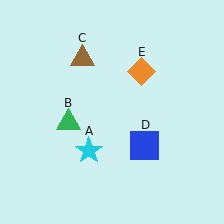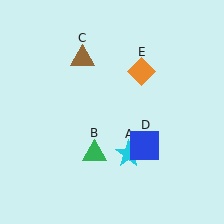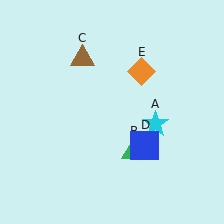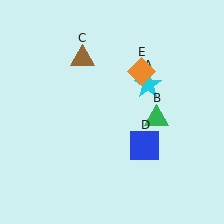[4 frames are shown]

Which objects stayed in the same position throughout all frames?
Brown triangle (object C) and blue square (object D) and orange diamond (object E) remained stationary.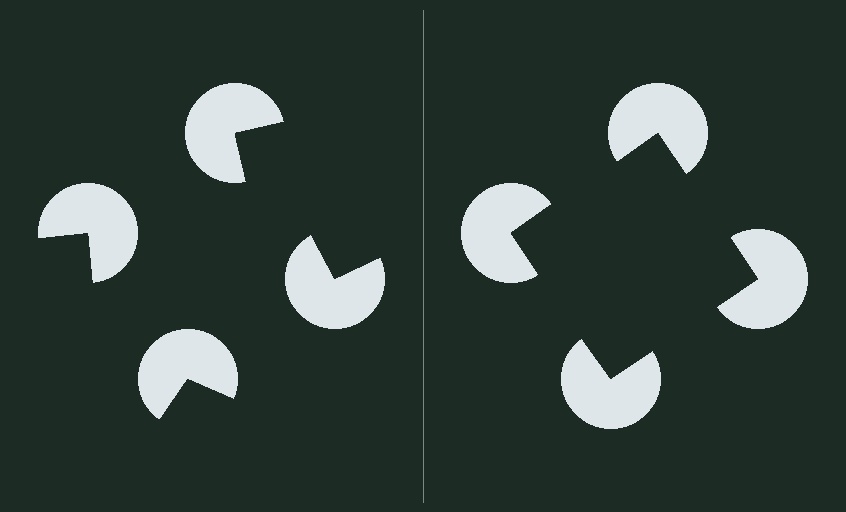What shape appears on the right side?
An illusory square.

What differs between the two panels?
The pac-man discs are positioned identically on both sides; only the wedge orientations differ. On the right they align to a square; on the left they are misaligned.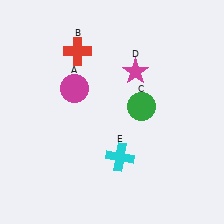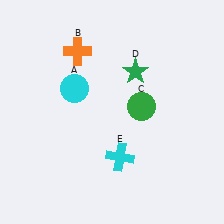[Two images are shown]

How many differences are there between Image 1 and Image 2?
There are 3 differences between the two images.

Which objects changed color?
A changed from magenta to cyan. B changed from red to orange. D changed from magenta to green.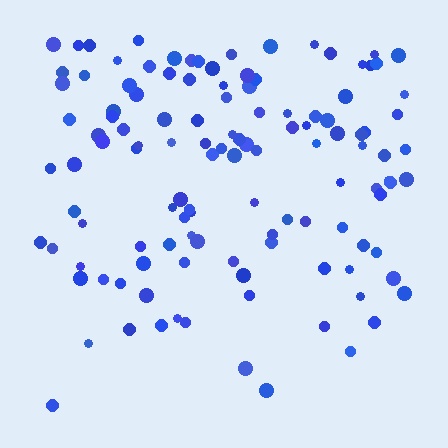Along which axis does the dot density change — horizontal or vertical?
Vertical.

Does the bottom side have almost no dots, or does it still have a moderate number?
Still a moderate number, just noticeably fewer than the top.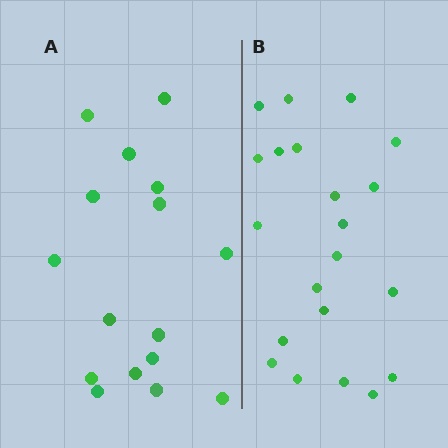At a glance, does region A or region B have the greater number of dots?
Region B (the right region) has more dots.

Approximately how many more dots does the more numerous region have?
Region B has about 5 more dots than region A.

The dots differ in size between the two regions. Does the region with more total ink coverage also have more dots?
No. Region A has more total ink coverage because its dots are larger, but region B actually contains more individual dots. Total area can be misleading — the number of items is what matters here.